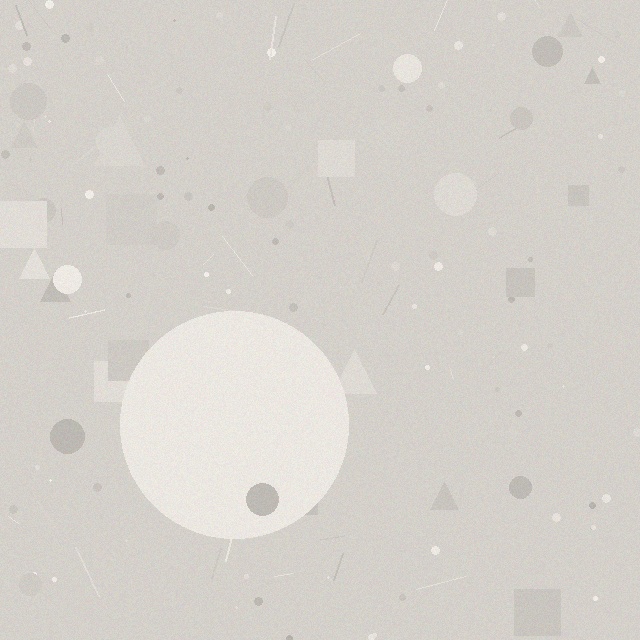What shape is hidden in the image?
A circle is hidden in the image.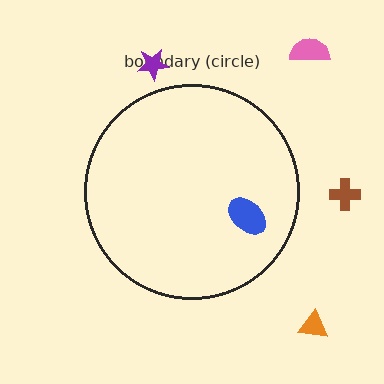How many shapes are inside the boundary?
1 inside, 4 outside.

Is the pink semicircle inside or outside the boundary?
Outside.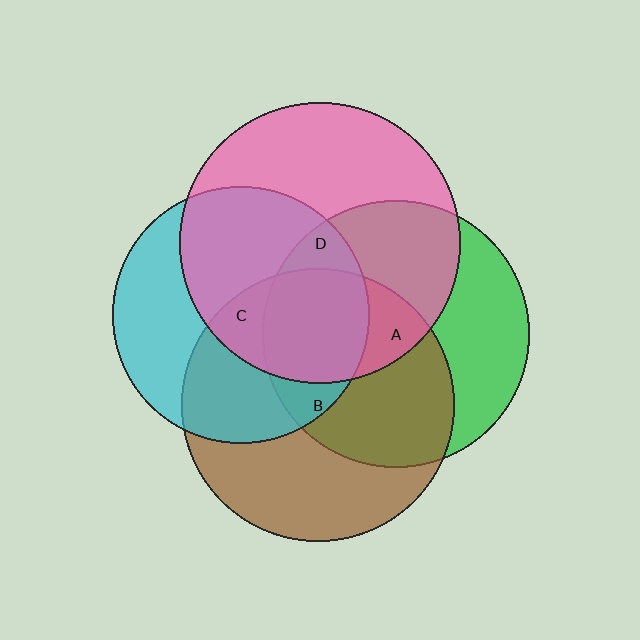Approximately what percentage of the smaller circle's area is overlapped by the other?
Approximately 50%.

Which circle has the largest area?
Circle D (pink).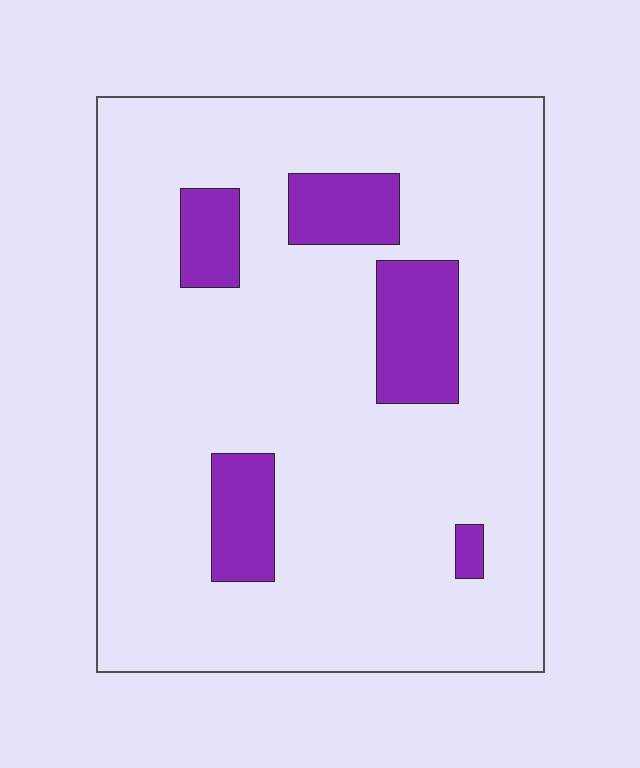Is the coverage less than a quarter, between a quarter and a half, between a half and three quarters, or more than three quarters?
Less than a quarter.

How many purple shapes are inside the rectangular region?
5.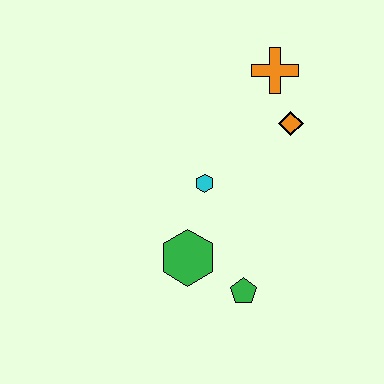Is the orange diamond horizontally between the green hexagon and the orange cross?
No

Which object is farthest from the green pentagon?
The orange cross is farthest from the green pentagon.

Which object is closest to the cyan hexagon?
The green hexagon is closest to the cyan hexagon.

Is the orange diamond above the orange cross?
No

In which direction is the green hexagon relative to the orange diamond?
The green hexagon is below the orange diamond.